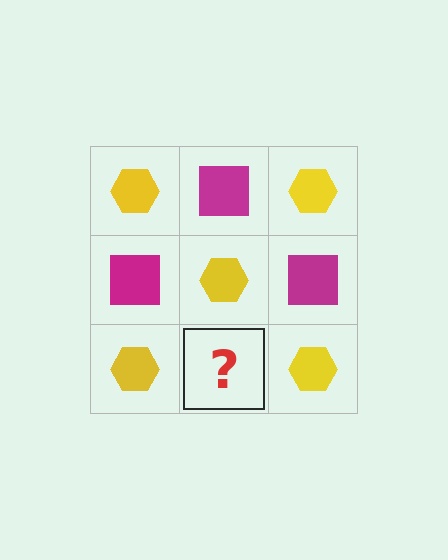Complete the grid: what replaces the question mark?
The question mark should be replaced with a magenta square.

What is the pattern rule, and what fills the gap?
The rule is that it alternates yellow hexagon and magenta square in a checkerboard pattern. The gap should be filled with a magenta square.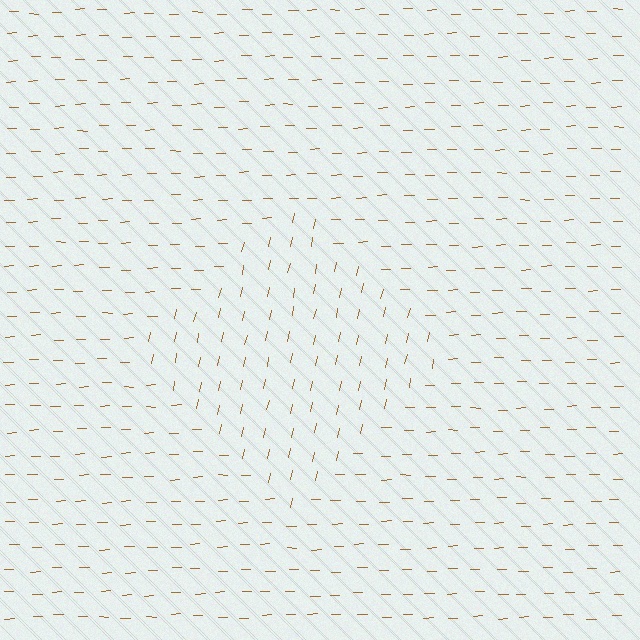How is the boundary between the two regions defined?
The boundary is defined purely by a change in line orientation (approximately 76 degrees difference). All lines are the same color and thickness.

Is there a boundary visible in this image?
Yes, there is a texture boundary formed by a change in line orientation.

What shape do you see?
I see a diamond.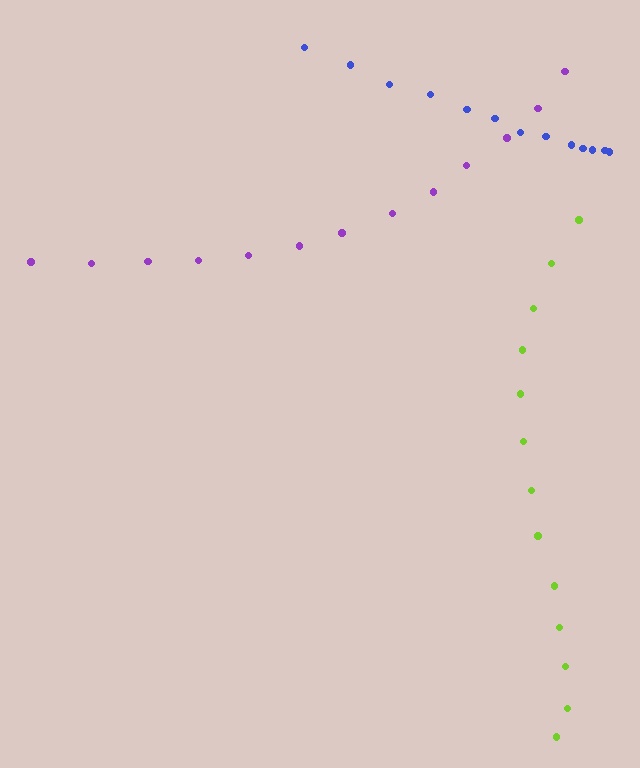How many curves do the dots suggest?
There are 3 distinct paths.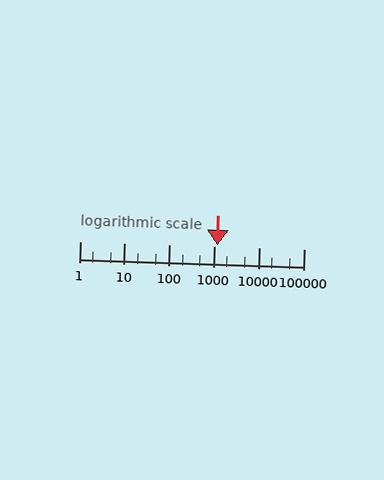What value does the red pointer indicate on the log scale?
The pointer indicates approximately 1200.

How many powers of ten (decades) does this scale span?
The scale spans 5 decades, from 1 to 100000.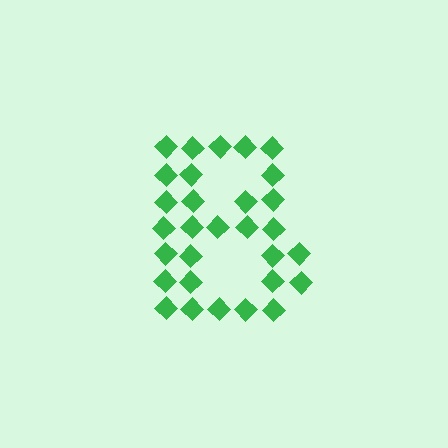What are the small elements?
The small elements are diamonds.